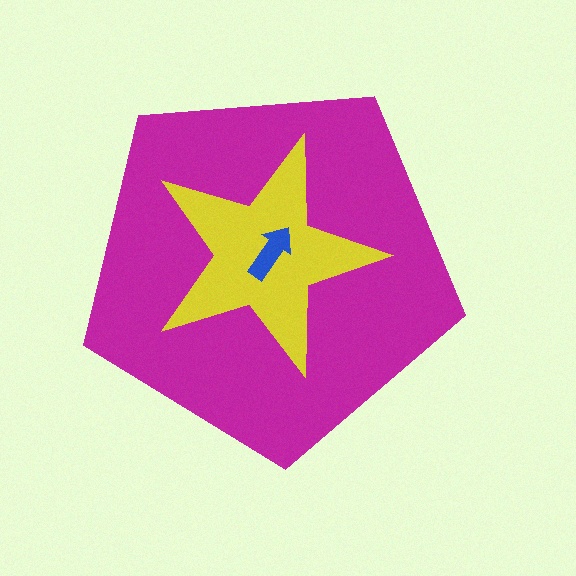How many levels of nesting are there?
3.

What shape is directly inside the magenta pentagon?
The yellow star.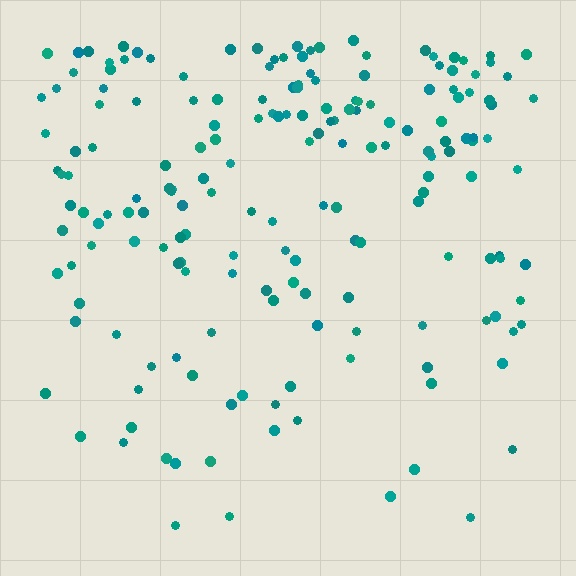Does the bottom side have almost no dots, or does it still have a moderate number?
Still a moderate number, just noticeably fewer than the top.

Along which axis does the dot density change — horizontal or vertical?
Vertical.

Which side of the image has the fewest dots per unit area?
The bottom.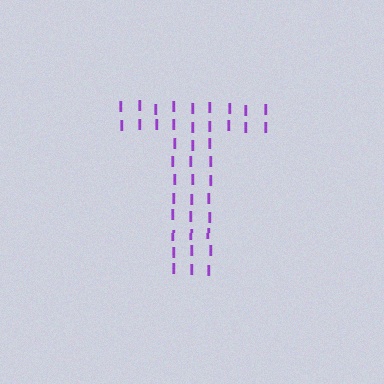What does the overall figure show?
The overall figure shows the letter T.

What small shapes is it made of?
It is made of small letter I's.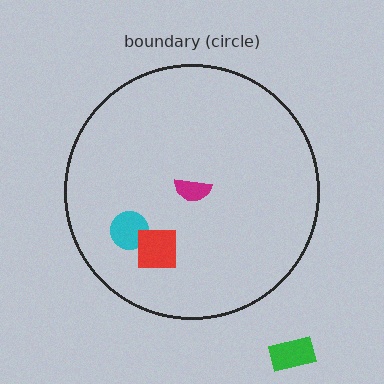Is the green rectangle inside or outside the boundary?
Outside.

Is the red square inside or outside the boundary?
Inside.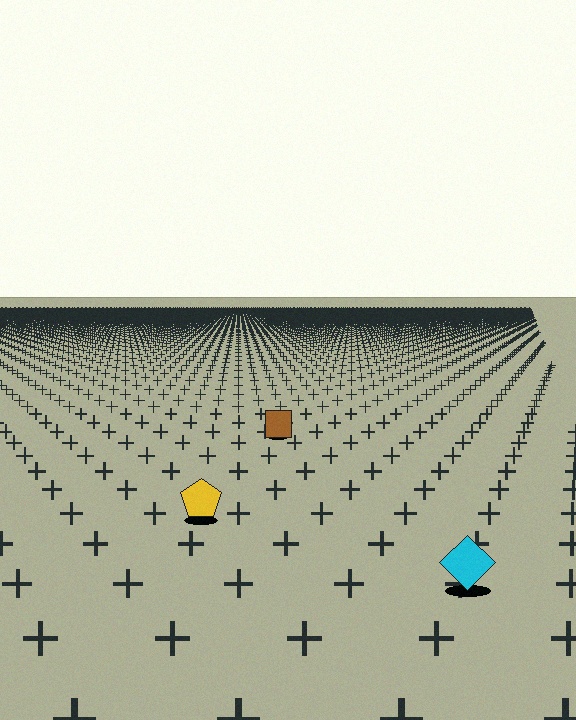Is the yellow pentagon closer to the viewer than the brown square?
Yes. The yellow pentagon is closer — you can tell from the texture gradient: the ground texture is coarser near it.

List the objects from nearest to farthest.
From nearest to farthest: the cyan diamond, the yellow pentagon, the brown square.